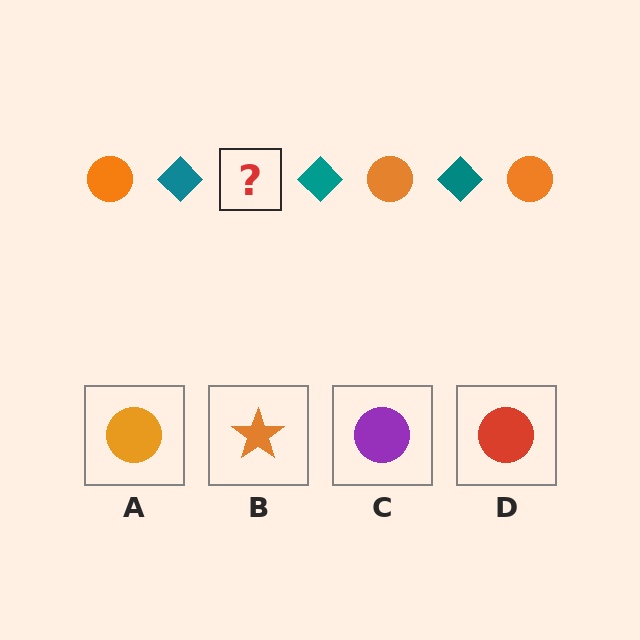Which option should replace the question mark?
Option A.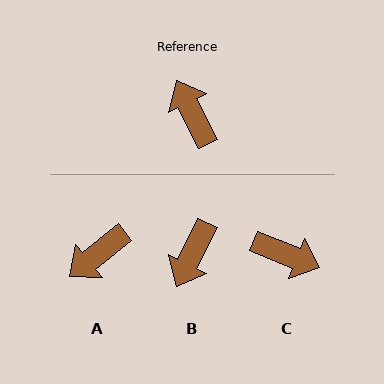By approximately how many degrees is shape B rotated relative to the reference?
Approximately 127 degrees counter-clockwise.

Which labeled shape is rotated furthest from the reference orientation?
C, about 139 degrees away.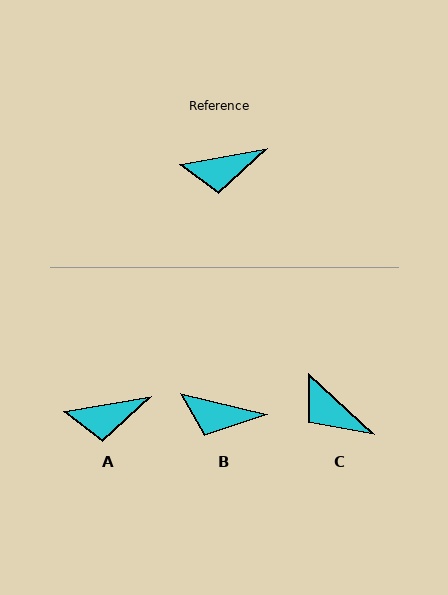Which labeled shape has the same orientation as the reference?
A.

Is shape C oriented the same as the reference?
No, it is off by about 53 degrees.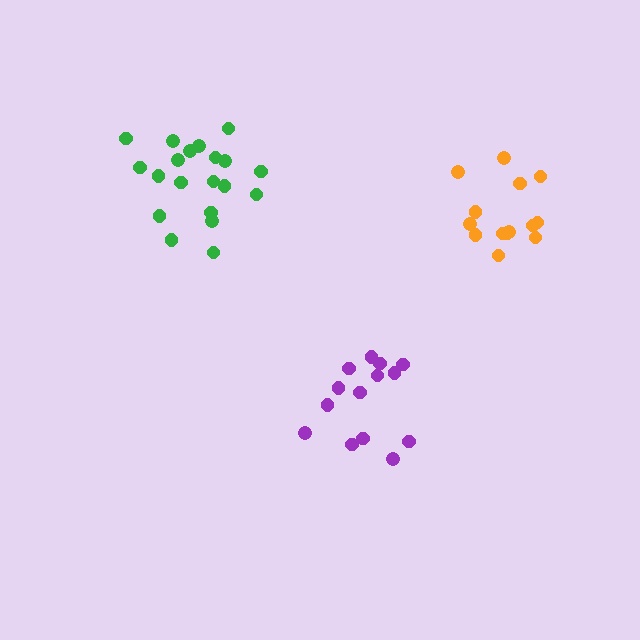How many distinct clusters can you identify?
There are 3 distinct clusters.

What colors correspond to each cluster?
The clusters are colored: purple, orange, green.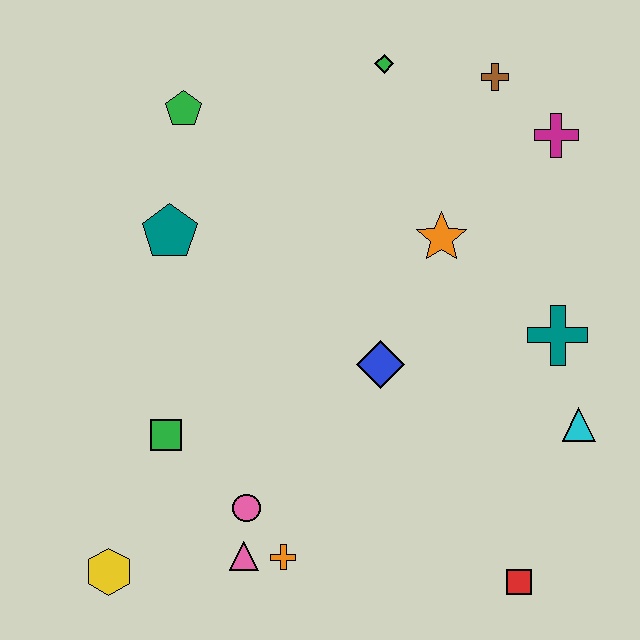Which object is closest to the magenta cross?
The brown cross is closest to the magenta cross.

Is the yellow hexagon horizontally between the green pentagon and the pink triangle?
No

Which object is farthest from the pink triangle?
The brown cross is farthest from the pink triangle.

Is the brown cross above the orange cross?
Yes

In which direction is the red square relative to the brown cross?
The red square is below the brown cross.